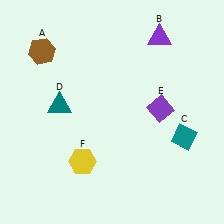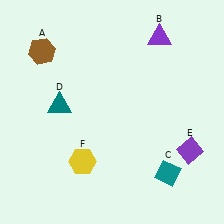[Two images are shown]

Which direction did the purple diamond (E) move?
The purple diamond (E) moved down.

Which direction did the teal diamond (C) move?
The teal diamond (C) moved down.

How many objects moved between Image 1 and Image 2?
2 objects moved between the two images.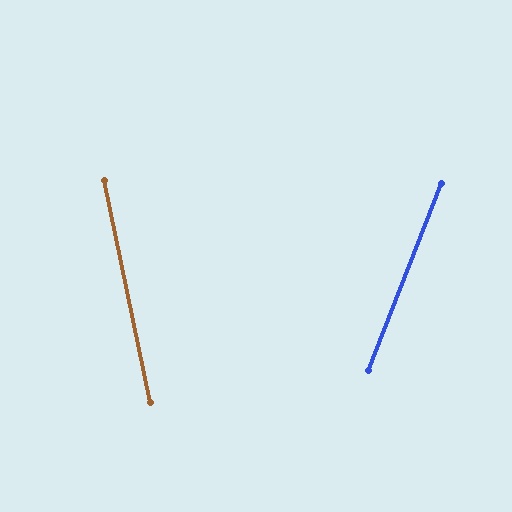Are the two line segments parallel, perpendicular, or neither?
Neither parallel nor perpendicular — they differ by about 33°.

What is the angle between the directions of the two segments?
Approximately 33 degrees.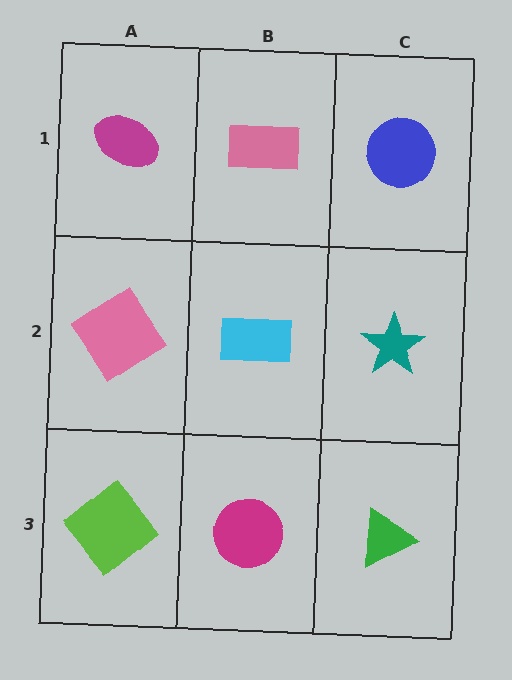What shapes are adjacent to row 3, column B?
A cyan rectangle (row 2, column B), a lime diamond (row 3, column A), a green triangle (row 3, column C).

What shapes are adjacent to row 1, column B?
A cyan rectangle (row 2, column B), a magenta ellipse (row 1, column A), a blue circle (row 1, column C).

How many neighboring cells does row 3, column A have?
2.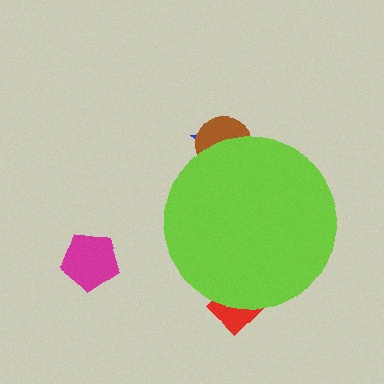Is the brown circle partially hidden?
Yes, the brown circle is partially hidden behind the lime circle.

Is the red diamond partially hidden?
Yes, the red diamond is partially hidden behind the lime circle.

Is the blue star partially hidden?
Yes, the blue star is partially hidden behind the lime circle.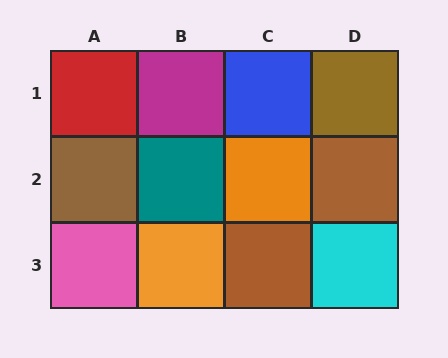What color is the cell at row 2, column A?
Brown.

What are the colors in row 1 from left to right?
Red, magenta, blue, brown.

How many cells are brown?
4 cells are brown.